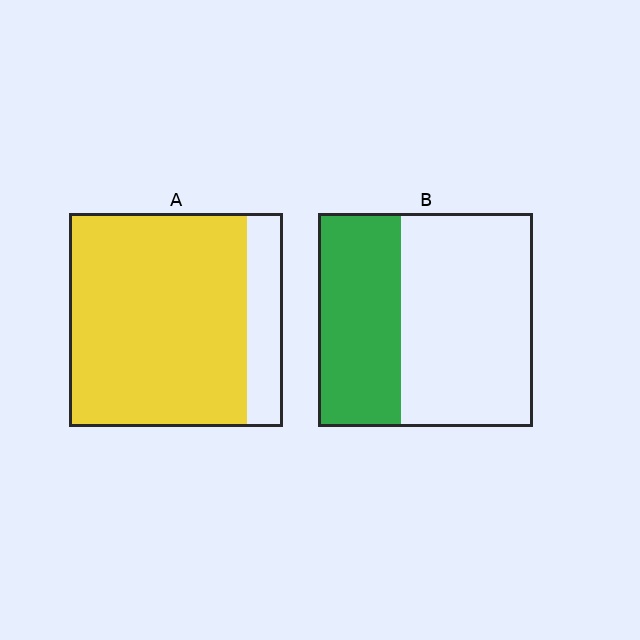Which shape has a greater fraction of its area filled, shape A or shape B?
Shape A.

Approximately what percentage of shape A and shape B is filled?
A is approximately 85% and B is approximately 40%.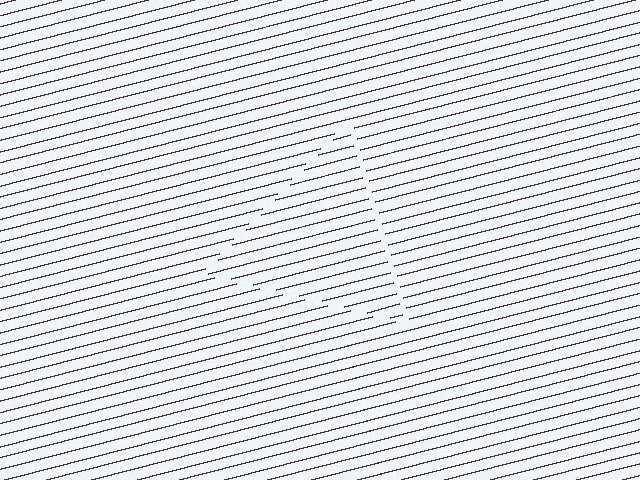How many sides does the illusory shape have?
3 sides — the line-ends trace a triangle.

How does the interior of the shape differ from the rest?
The interior of the shape contains the same grating, shifted by half a period — the contour is defined by the phase discontinuity where line-ends from the inner and outer gratings abut.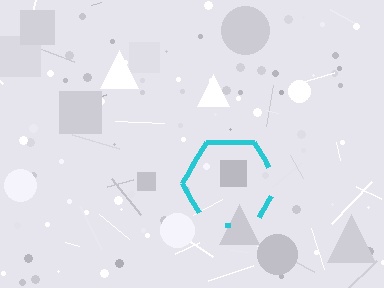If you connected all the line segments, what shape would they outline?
They would outline a hexagon.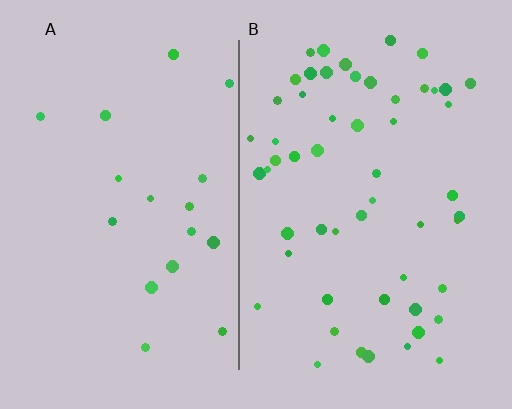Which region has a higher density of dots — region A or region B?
B (the right).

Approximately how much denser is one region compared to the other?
Approximately 3.0× — region B over region A.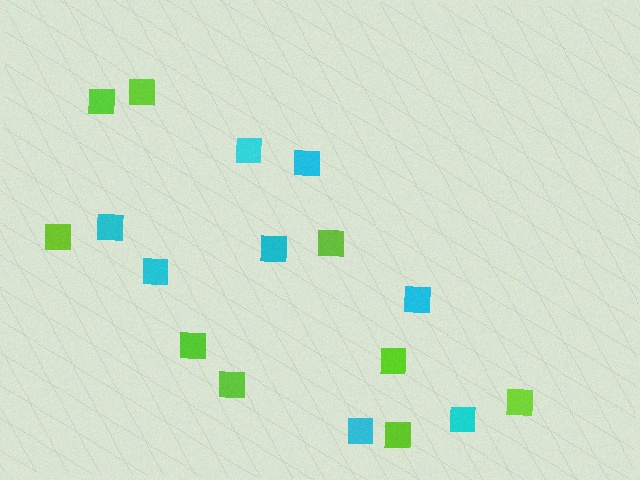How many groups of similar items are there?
There are 2 groups: one group of lime squares (9) and one group of cyan squares (8).